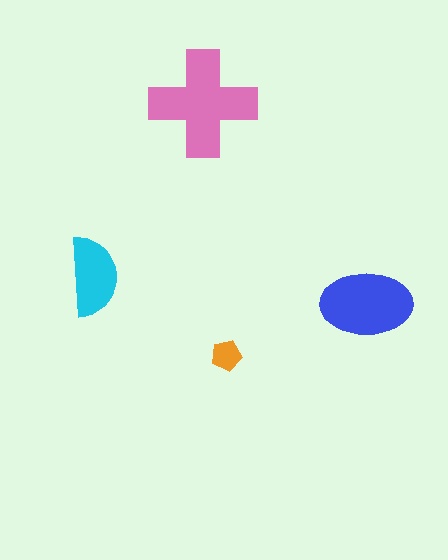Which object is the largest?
The pink cross.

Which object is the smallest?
The orange pentagon.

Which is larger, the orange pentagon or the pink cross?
The pink cross.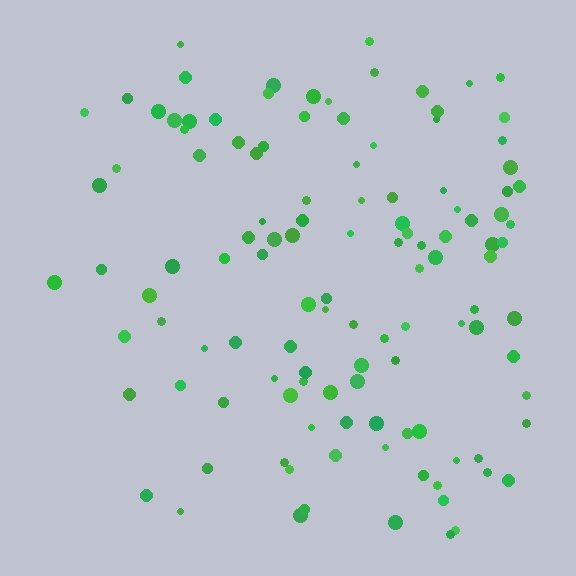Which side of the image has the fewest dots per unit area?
The left.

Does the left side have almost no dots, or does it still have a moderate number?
Still a moderate number, just noticeably fewer than the right.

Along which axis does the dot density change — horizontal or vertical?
Horizontal.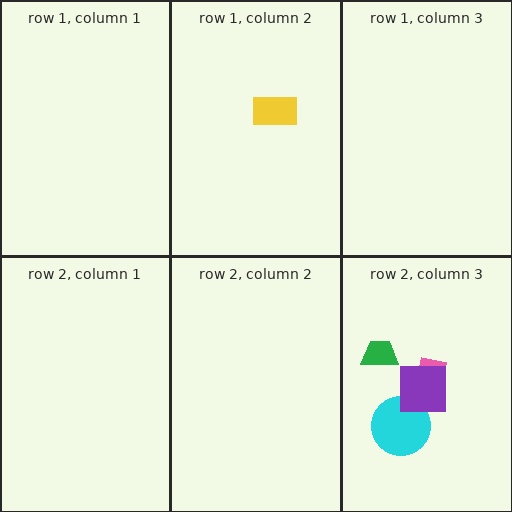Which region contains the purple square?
The row 2, column 3 region.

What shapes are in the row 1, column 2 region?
The yellow rectangle.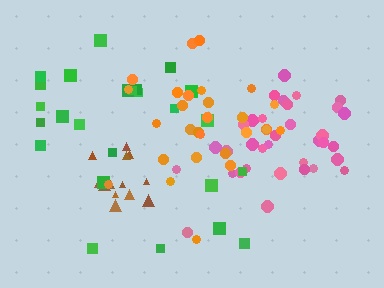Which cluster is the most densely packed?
Brown.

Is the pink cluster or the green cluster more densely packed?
Pink.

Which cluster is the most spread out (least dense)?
Green.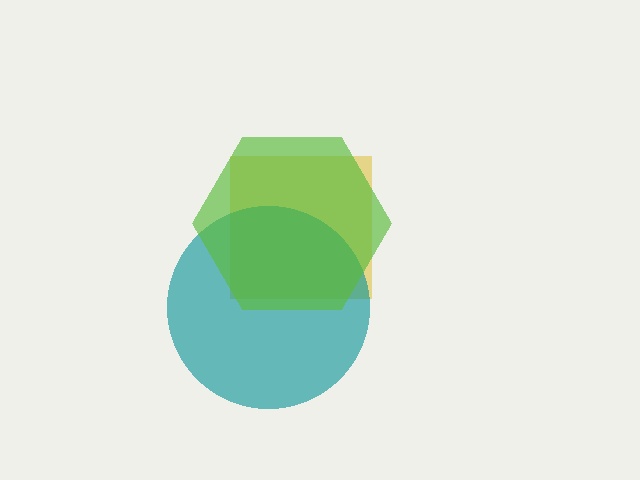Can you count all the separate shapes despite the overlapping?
Yes, there are 3 separate shapes.